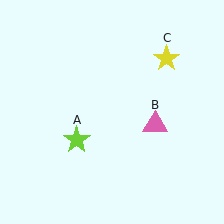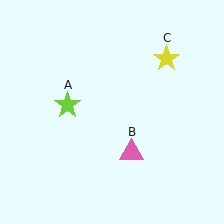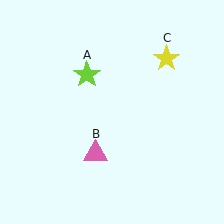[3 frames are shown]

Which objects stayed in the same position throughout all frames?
Yellow star (object C) remained stationary.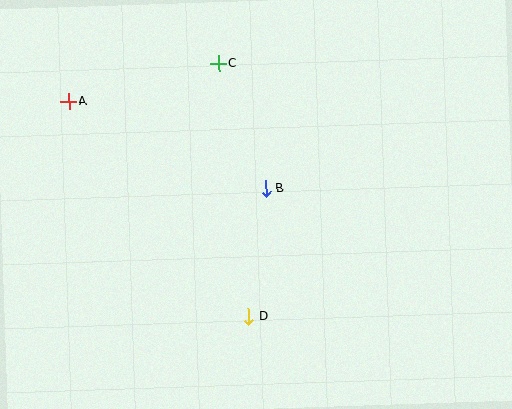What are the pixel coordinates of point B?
Point B is at (266, 188).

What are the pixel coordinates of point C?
Point C is at (218, 63).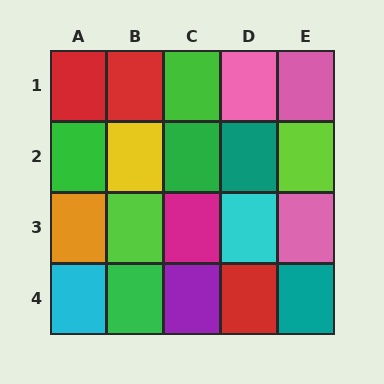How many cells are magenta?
1 cell is magenta.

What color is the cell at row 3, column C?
Magenta.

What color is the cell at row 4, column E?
Teal.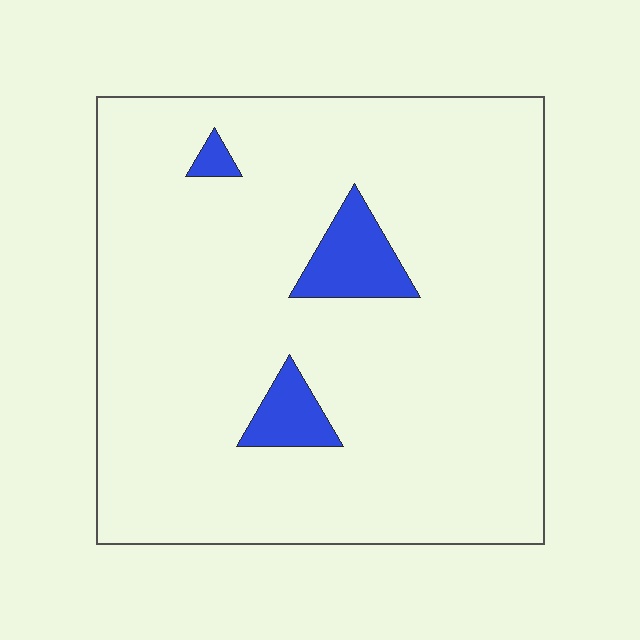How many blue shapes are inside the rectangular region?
3.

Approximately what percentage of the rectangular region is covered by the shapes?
Approximately 5%.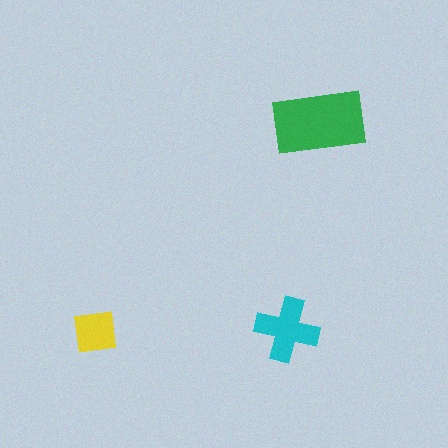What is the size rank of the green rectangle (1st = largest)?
1st.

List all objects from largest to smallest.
The green rectangle, the cyan cross, the yellow square.